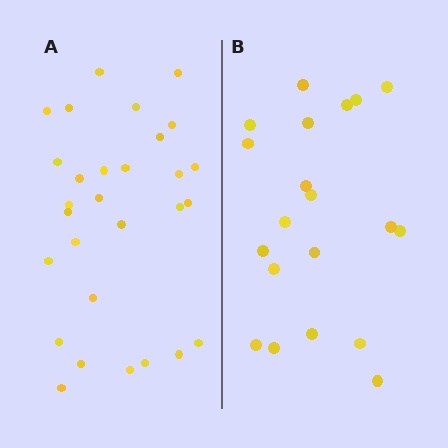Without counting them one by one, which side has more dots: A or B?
Region A (the left region) has more dots.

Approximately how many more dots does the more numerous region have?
Region A has roughly 8 or so more dots than region B.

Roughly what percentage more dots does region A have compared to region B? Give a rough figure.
About 45% more.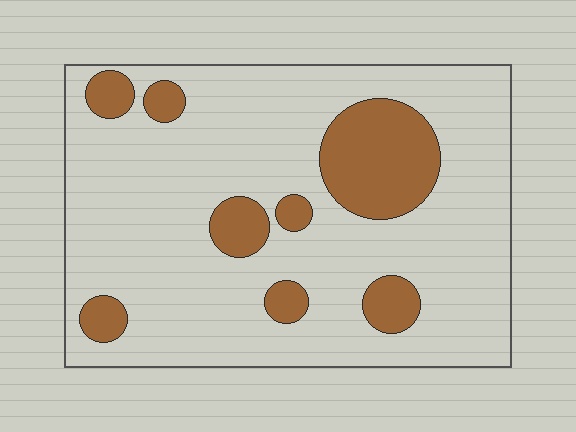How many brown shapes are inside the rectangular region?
8.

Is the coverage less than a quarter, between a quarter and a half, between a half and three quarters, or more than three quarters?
Less than a quarter.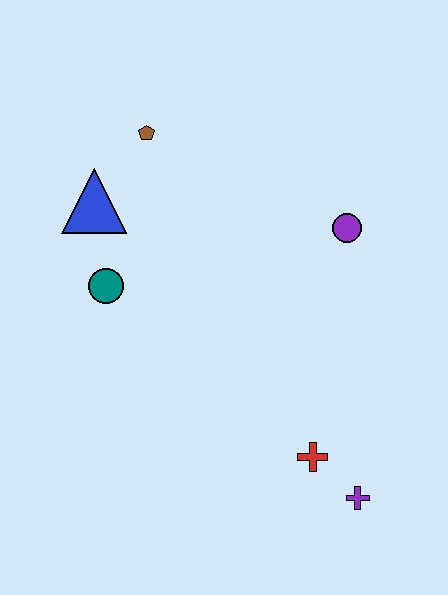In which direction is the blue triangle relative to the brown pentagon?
The blue triangle is below the brown pentagon.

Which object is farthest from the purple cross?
The brown pentagon is farthest from the purple cross.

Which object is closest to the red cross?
The purple cross is closest to the red cross.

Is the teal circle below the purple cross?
No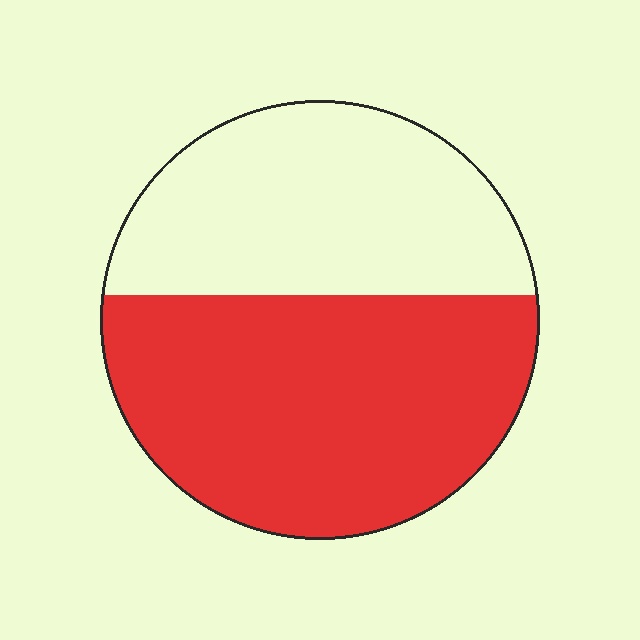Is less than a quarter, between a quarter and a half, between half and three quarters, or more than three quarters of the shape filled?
Between half and three quarters.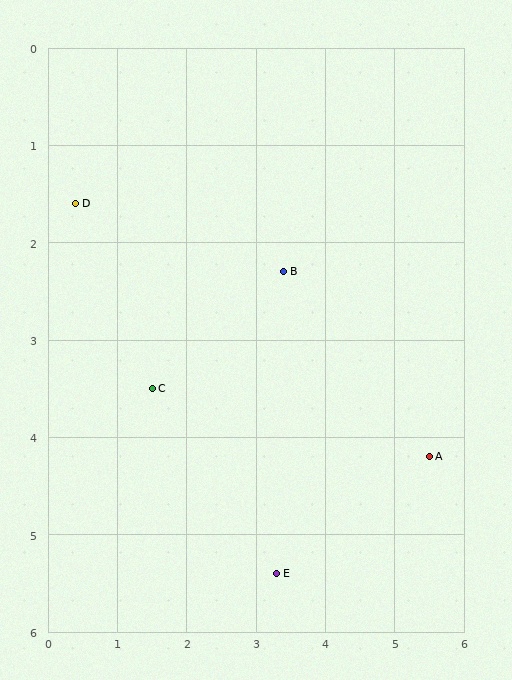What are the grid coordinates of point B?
Point B is at approximately (3.4, 2.3).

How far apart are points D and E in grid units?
Points D and E are about 4.8 grid units apart.